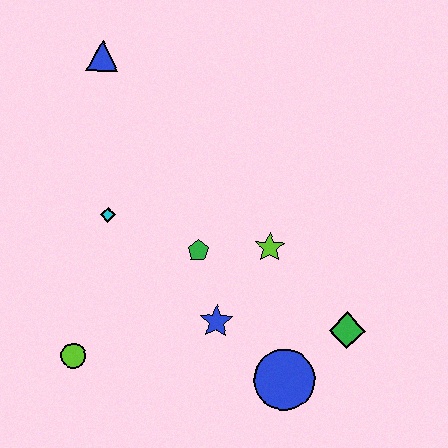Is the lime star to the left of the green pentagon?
No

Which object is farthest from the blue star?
The blue triangle is farthest from the blue star.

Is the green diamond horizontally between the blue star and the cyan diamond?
No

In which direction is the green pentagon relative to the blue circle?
The green pentagon is above the blue circle.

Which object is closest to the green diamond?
The blue circle is closest to the green diamond.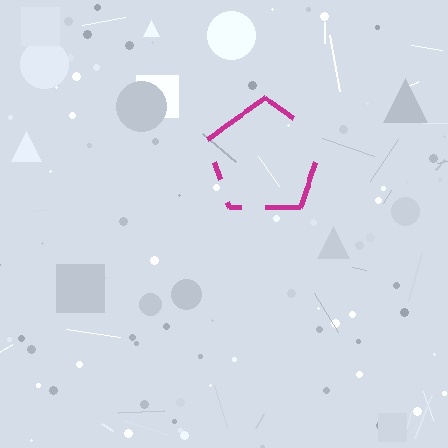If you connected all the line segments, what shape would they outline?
They would outline a pentagon.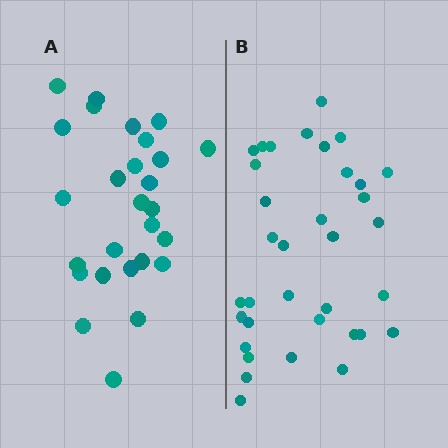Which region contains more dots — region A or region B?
Region B (the right region) has more dots.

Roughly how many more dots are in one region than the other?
Region B has roughly 8 or so more dots than region A.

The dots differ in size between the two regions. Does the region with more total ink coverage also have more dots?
No. Region A has more total ink coverage because its dots are larger, but region B actually contains more individual dots. Total area can be misleading — the number of items is what matters here.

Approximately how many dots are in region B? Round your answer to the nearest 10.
About 40 dots. (The exact count is 35, which rounds to 40.)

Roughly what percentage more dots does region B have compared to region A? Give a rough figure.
About 30% more.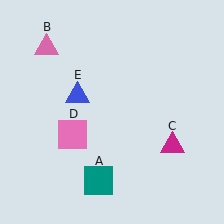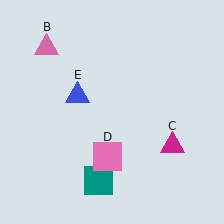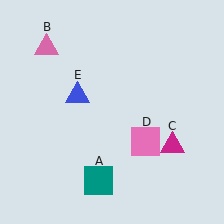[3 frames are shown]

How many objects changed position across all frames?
1 object changed position: pink square (object D).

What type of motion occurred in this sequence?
The pink square (object D) rotated counterclockwise around the center of the scene.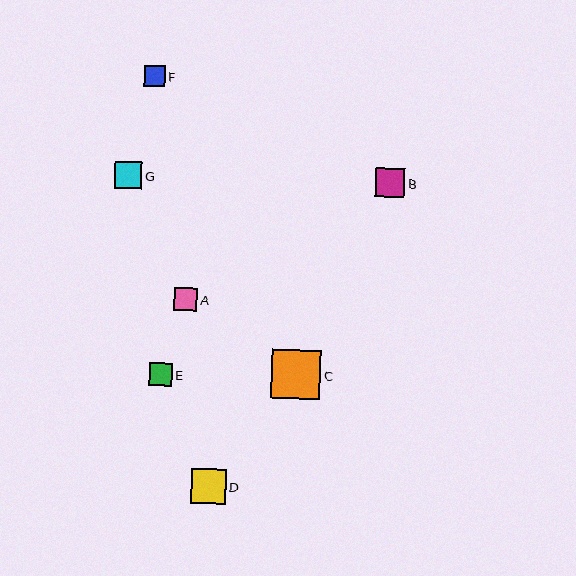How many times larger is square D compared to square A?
Square D is approximately 1.5 times the size of square A.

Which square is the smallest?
Square F is the smallest with a size of approximately 21 pixels.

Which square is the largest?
Square C is the largest with a size of approximately 49 pixels.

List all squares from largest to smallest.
From largest to smallest: C, D, B, G, E, A, F.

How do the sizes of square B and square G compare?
Square B and square G are approximately the same size.